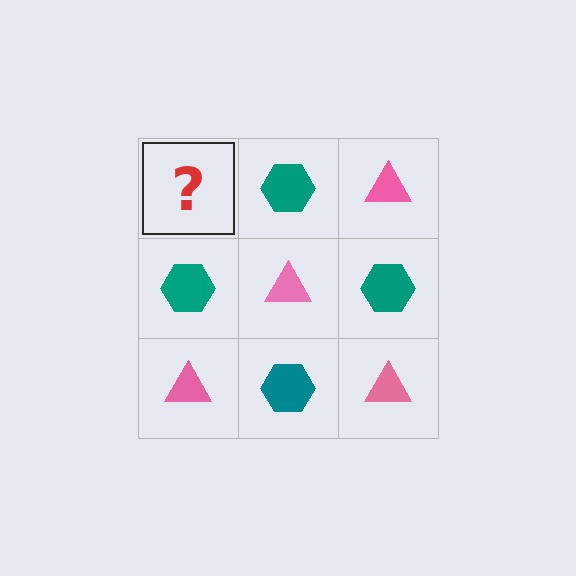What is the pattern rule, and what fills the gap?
The rule is that it alternates pink triangle and teal hexagon in a checkerboard pattern. The gap should be filled with a pink triangle.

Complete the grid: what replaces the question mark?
The question mark should be replaced with a pink triangle.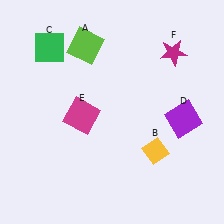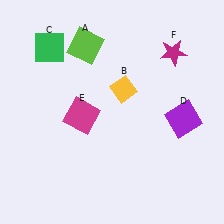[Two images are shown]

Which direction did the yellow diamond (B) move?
The yellow diamond (B) moved up.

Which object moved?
The yellow diamond (B) moved up.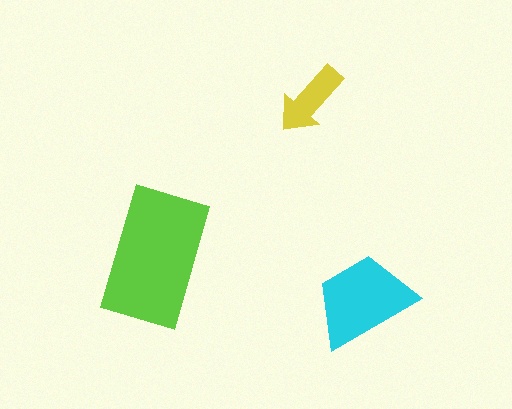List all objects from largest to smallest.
The lime rectangle, the cyan trapezoid, the yellow arrow.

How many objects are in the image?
There are 3 objects in the image.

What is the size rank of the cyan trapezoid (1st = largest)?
2nd.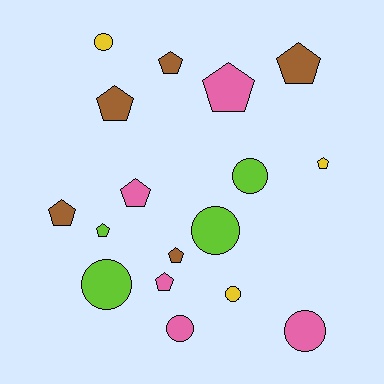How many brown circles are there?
There are no brown circles.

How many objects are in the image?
There are 17 objects.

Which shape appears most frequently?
Pentagon, with 10 objects.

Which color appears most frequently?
Pink, with 5 objects.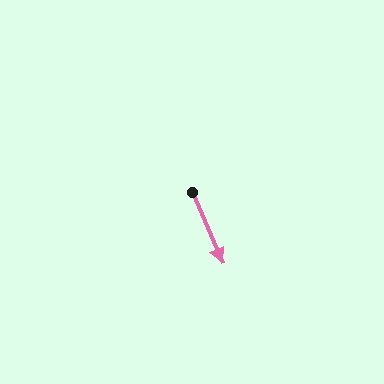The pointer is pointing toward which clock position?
Roughly 5 o'clock.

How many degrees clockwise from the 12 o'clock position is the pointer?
Approximately 157 degrees.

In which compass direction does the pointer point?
Southeast.